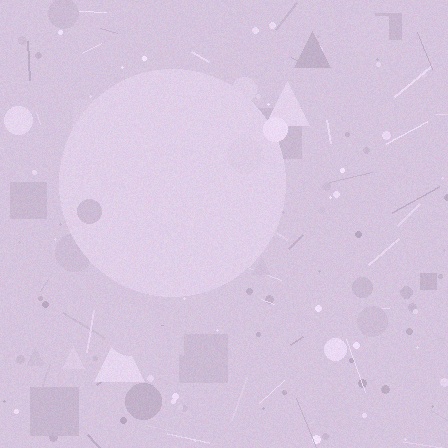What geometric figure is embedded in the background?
A circle is embedded in the background.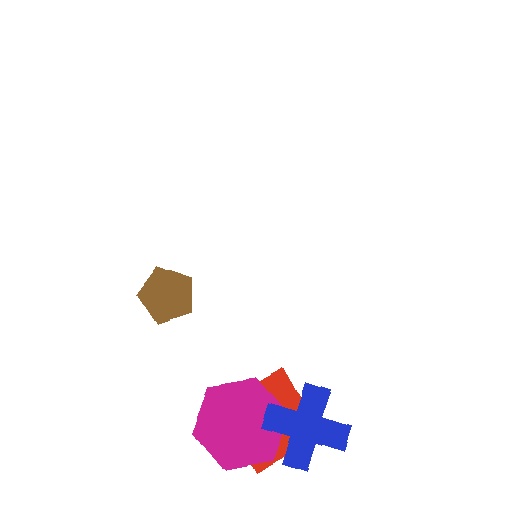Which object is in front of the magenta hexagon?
The blue cross is in front of the magenta hexagon.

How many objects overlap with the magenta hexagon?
2 objects overlap with the magenta hexagon.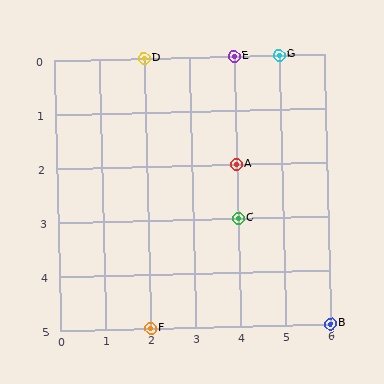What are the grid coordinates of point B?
Point B is at grid coordinates (6, 5).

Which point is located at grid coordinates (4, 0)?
Point E is at (4, 0).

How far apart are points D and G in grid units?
Points D and G are 3 columns apart.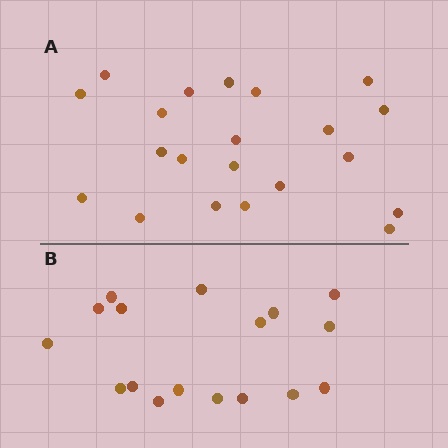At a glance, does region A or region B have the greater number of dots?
Region A (the top region) has more dots.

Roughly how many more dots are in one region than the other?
Region A has about 4 more dots than region B.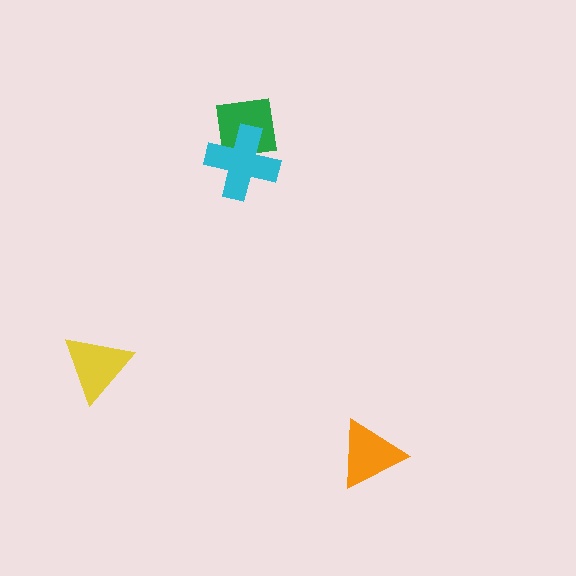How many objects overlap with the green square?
1 object overlaps with the green square.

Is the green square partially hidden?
Yes, it is partially covered by another shape.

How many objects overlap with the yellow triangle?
0 objects overlap with the yellow triangle.